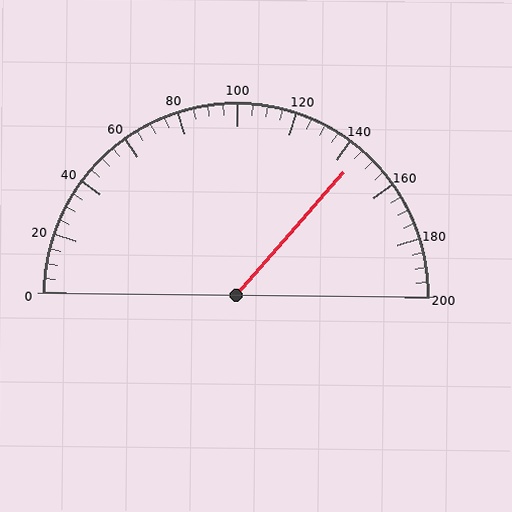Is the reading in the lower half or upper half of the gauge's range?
The reading is in the upper half of the range (0 to 200).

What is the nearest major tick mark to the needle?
The nearest major tick mark is 140.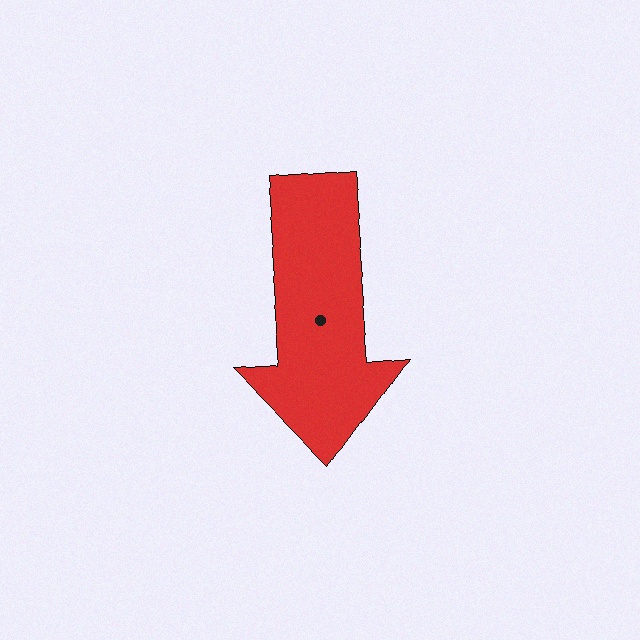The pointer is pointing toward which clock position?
Roughly 6 o'clock.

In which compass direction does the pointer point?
South.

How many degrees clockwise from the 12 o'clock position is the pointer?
Approximately 175 degrees.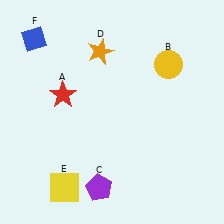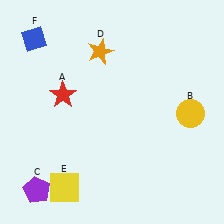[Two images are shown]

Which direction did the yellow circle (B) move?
The yellow circle (B) moved down.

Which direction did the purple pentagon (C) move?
The purple pentagon (C) moved left.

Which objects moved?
The objects that moved are: the yellow circle (B), the purple pentagon (C).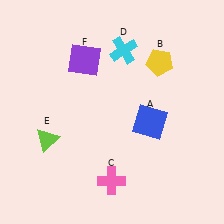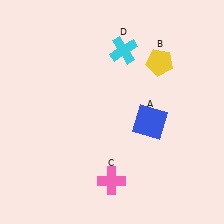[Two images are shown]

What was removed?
The lime triangle (E), the purple square (F) were removed in Image 2.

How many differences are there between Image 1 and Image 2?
There are 2 differences between the two images.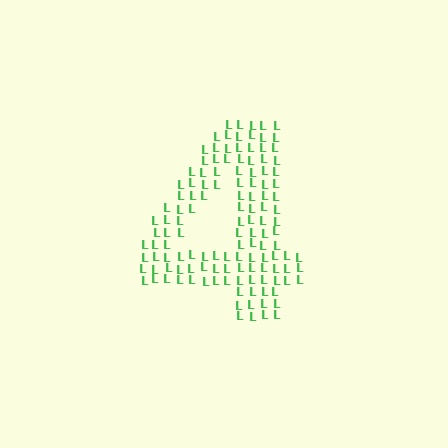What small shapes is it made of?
It is made of small letter L's.